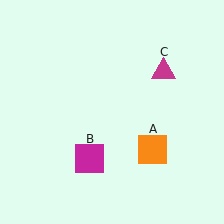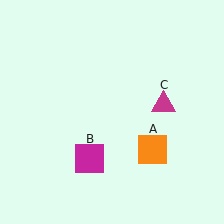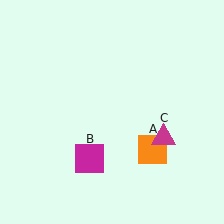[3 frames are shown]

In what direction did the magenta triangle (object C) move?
The magenta triangle (object C) moved down.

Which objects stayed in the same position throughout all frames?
Orange square (object A) and magenta square (object B) remained stationary.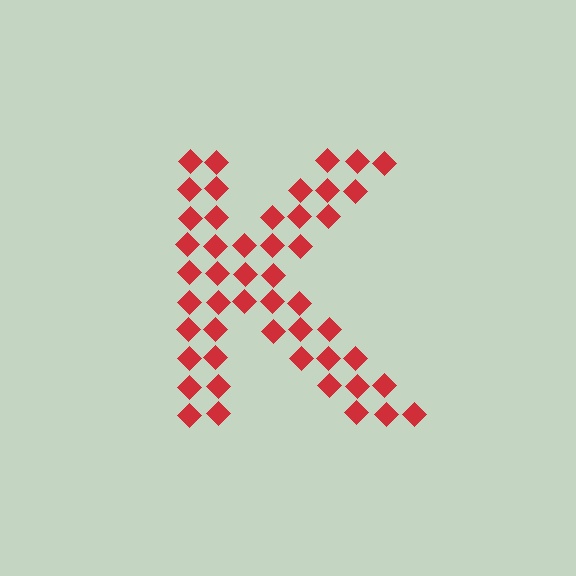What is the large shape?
The large shape is the letter K.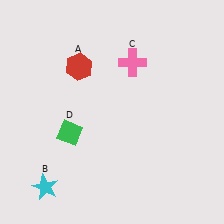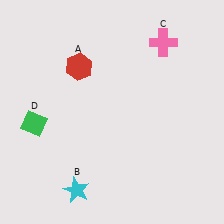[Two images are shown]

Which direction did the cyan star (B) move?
The cyan star (B) moved right.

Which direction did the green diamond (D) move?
The green diamond (D) moved left.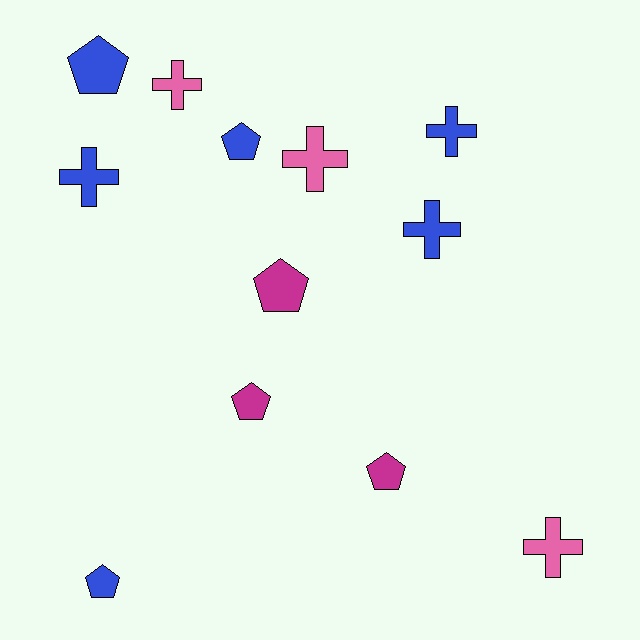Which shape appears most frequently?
Cross, with 6 objects.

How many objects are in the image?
There are 12 objects.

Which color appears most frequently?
Blue, with 6 objects.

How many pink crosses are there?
There are 3 pink crosses.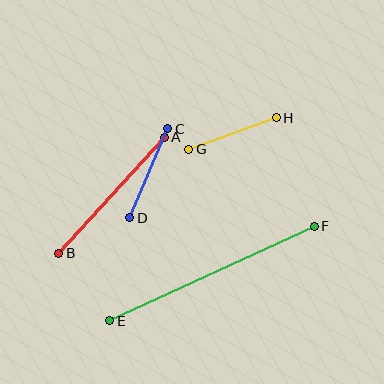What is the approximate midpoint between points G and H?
The midpoint is at approximately (233, 133) pixels.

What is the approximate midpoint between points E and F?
The midpoint is at approximately (212, 273) pixels.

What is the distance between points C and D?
The distance is approximately 97 pixels.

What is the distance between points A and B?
The distance is approximately 156 pixels.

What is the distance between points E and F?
The distance is approximately 225 pixels.